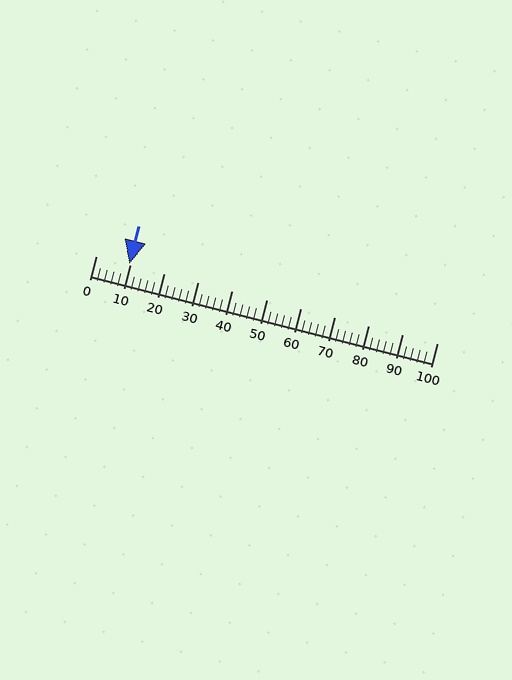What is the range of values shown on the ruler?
The ruler shows values from 0 to 100.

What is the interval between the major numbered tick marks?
The major tick marks are spaced 10 units apart.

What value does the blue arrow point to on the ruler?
The blue arrow points to approximately 10.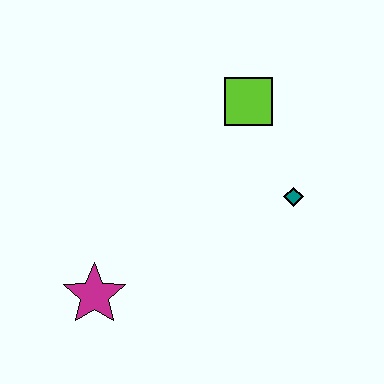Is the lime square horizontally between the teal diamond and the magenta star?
Yes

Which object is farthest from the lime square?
The magenta star is farthest from the lime square.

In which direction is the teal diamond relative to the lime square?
The teal diamond is below the lime square.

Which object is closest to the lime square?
The teal diamond is closest to the lime square.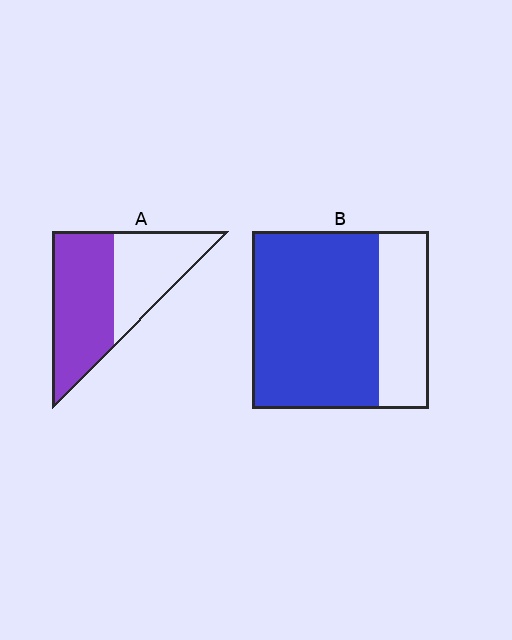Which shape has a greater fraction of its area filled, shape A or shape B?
Shape B.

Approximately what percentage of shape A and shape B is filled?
A is approximately 60% and B is approximately 70%.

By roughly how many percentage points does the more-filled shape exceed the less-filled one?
By roughly 15 percentage points (B over A).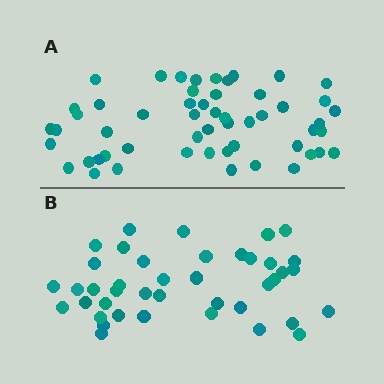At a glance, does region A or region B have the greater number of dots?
Region A (the top region) has more dots.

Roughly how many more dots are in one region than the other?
Region A has approximately 15 more dots than region B.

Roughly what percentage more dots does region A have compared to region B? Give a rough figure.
About 30% more.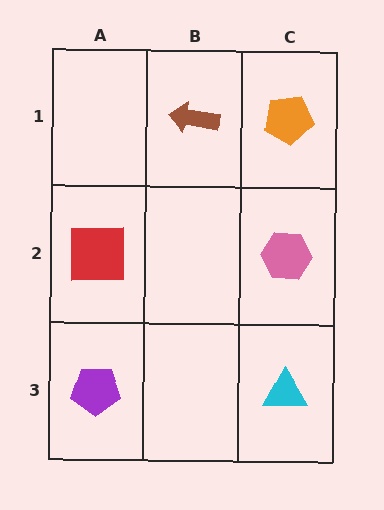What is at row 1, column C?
An orange pentagon.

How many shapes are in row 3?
2 shapes.